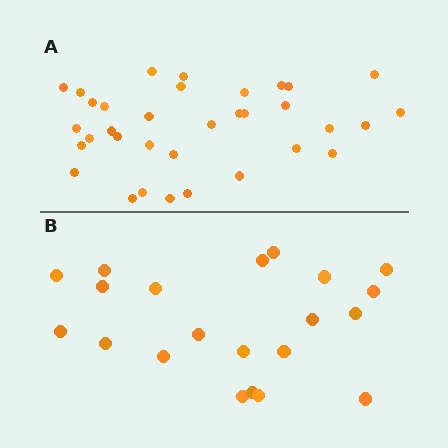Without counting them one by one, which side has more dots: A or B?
Region A (the top region) has more dots.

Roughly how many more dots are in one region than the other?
Region A has approximately 15 more dots than region B.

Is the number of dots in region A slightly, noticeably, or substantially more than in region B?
Region A has substantially more. The ratio is roughly 1.6 to 1.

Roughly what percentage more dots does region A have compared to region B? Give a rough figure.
About 60% more.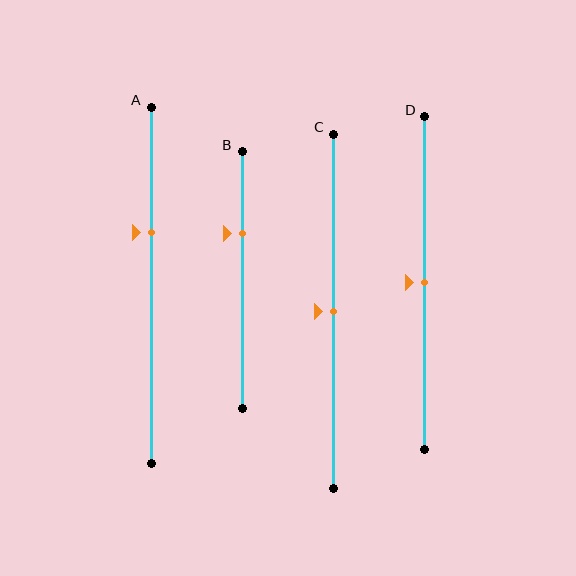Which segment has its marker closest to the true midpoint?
Segment C has its marker closest to the true midpoint.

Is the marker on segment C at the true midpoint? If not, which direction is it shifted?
Yes, the marker on segment C is at the true midpoint.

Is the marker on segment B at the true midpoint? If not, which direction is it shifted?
No, the marker on segment B is shifted upward by about 18% of the segment length.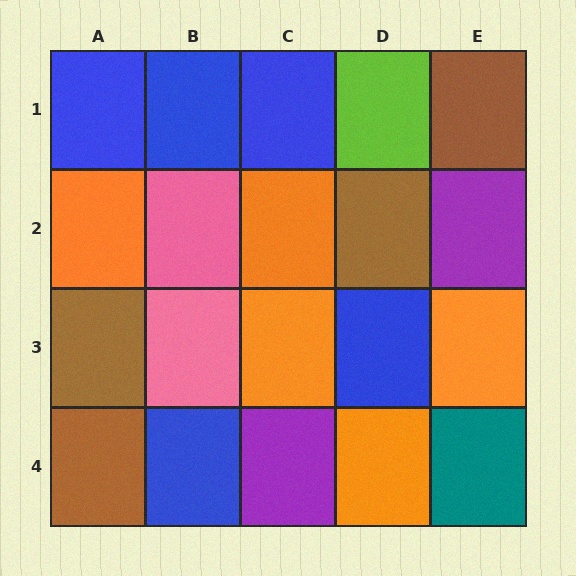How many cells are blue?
5 cells are blue.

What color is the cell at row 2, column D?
Brown.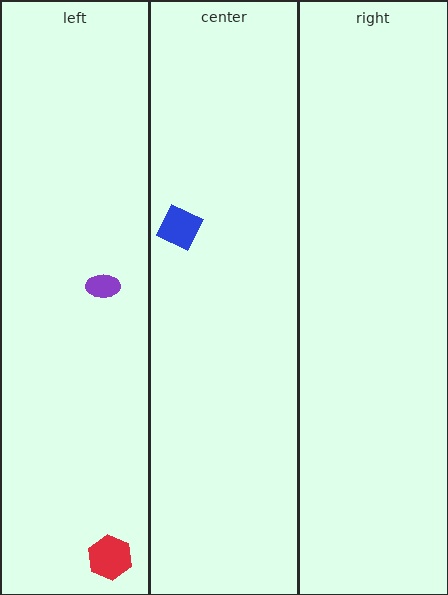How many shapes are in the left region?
2.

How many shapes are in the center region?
1.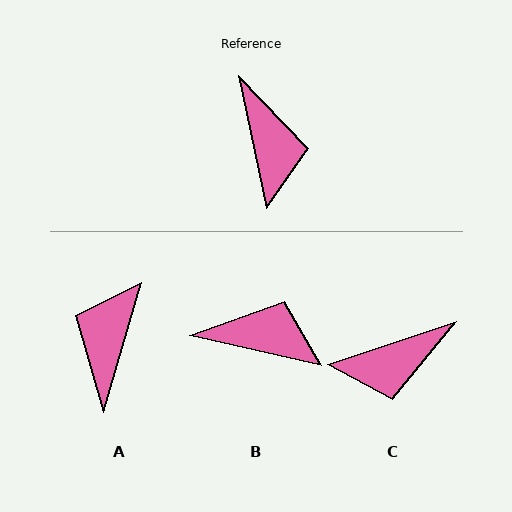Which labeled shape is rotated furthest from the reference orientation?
A, about 152 degrees away.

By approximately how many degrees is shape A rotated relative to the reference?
Approximately 152 degrees counter-clockwise.